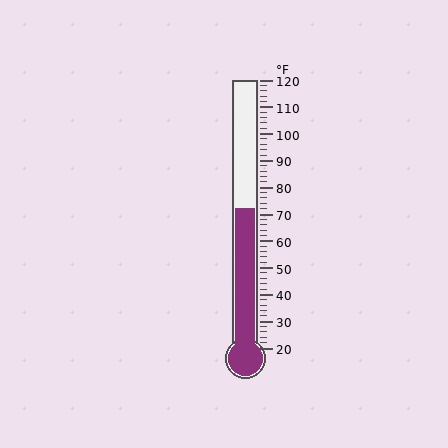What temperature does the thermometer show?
The thermometer shows approximately 72°F.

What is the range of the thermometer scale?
The thermometer scale ranges from 20°F to 120°F.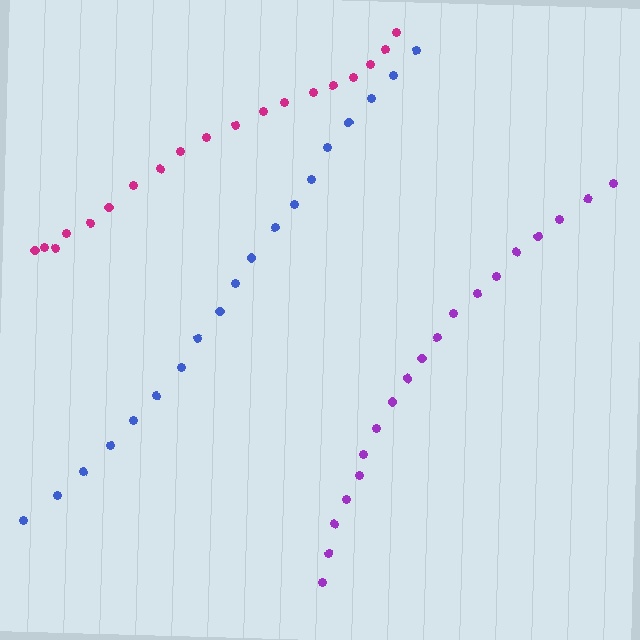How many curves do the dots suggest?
There are 3 distinct paths.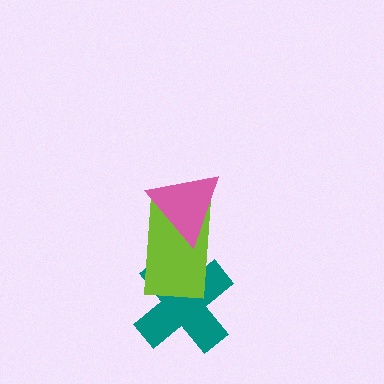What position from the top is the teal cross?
The teal cross is 3rd from the top.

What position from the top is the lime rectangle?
The lime rectangle is 2nd from the top.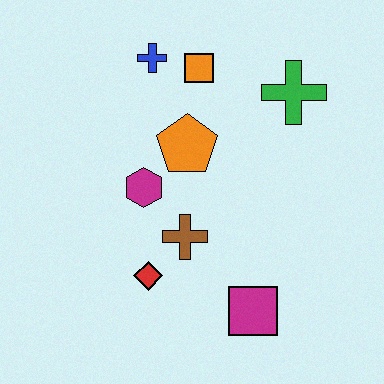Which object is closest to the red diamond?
The brown cross is closest to the red diamond.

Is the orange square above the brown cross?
Yes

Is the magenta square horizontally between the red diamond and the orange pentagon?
No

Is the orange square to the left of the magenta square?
Yes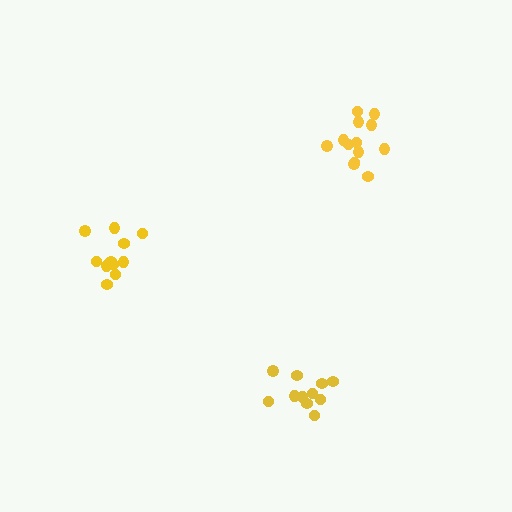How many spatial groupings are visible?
There are 3 spatial groupings.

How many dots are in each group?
Group 1: 13 dots, Group 2: 11 dots, Group 3: 11 dots (35 total).